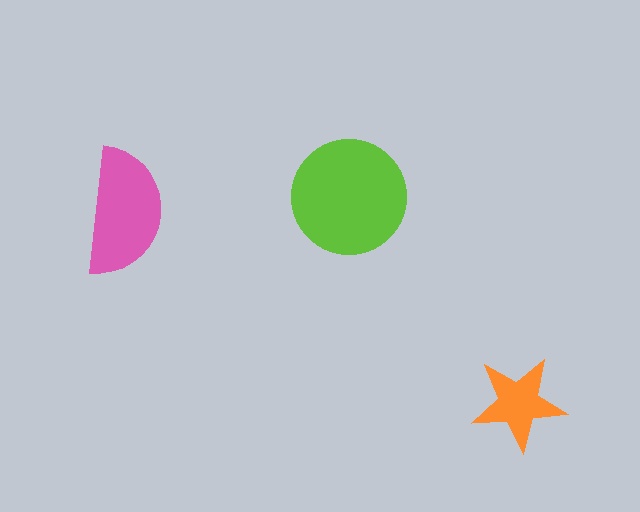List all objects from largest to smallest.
The lime circle, the pink semicircle, the orange star.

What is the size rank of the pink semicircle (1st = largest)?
2nd.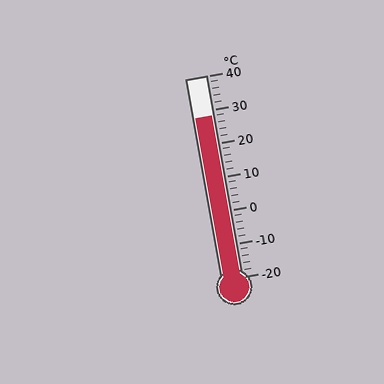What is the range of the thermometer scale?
The thermometer scale ranges from -20°C to 40°C.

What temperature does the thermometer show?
The thermometer shows approximately 28°C.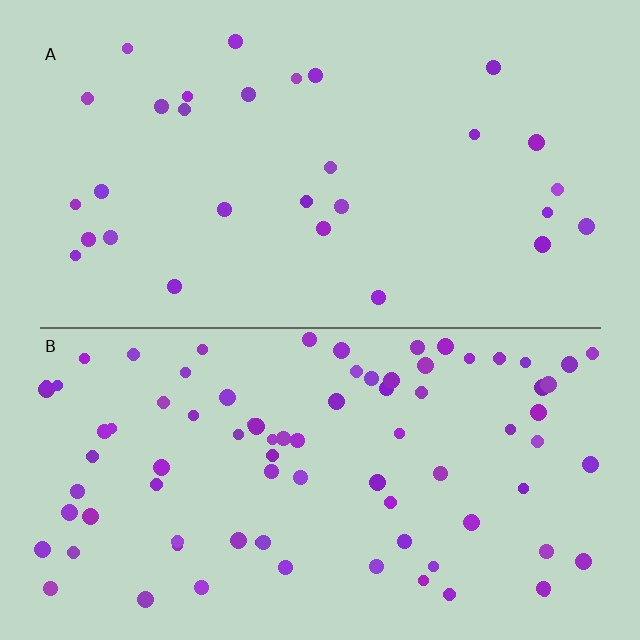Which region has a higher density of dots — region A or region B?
B (the bottom).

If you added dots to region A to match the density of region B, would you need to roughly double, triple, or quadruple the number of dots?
Approximately triple.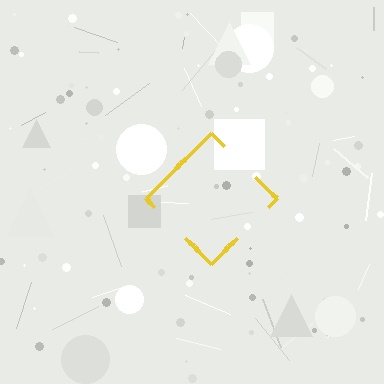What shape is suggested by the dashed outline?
The dashed outline suggests a diamond.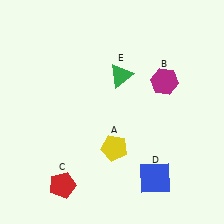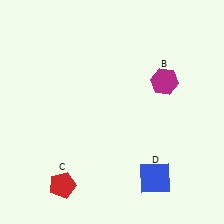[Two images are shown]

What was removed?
The yellow pentagon (A), the green triangle (E) were removed in Image 2.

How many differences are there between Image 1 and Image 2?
There are 2 differences between the two images.